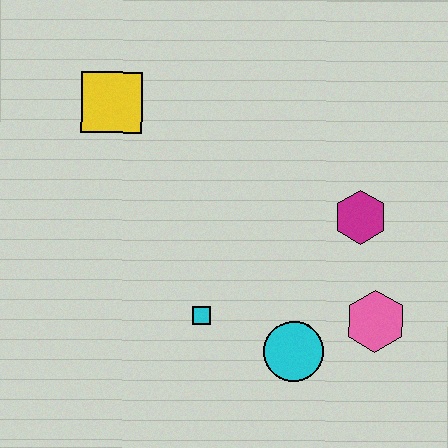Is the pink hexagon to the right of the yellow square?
Yes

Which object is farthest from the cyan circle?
The yellow square is farthest from the cyan circle.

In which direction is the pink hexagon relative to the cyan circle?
The pink hexagon is to the right of the cyan circle.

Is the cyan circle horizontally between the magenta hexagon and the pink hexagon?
No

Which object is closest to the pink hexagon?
The cyan circle is closest to the pink hexagon.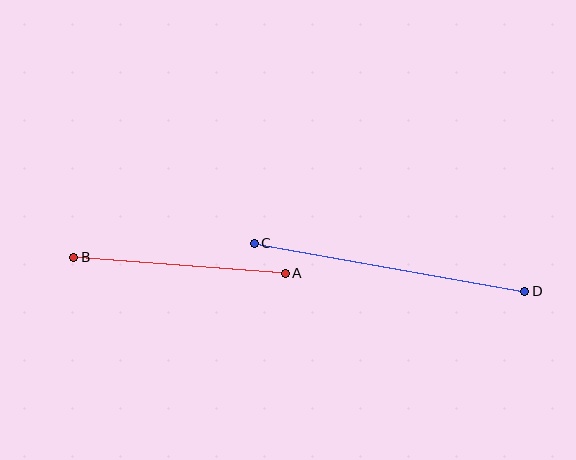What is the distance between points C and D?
The distance is approximately 275 pixels.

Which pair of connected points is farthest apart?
Points C and D are farthest apart.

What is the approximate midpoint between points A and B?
The midpoint is at approximately (180, 265) pixels.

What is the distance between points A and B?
The distance is approximately 212 pixels.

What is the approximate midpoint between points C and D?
The midpoint is at approximately (389, 267) pixels.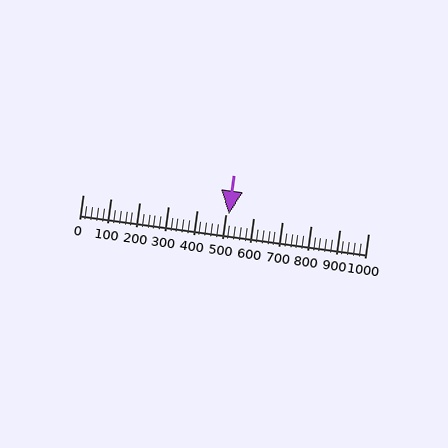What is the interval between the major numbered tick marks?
The major tick marks are spaced 100 units apart.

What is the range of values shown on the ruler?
The ruler shows values from 0 to 1000.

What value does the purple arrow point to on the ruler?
The purple arrow points to approximately 513.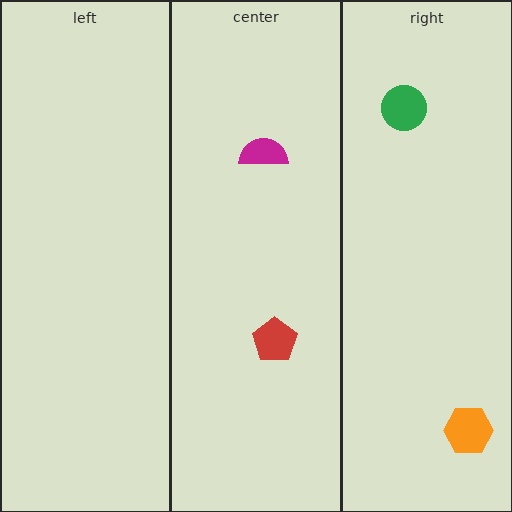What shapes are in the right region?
The green circle, the orange hexagon.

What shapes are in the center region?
The magenta semicircle, the red pentagon.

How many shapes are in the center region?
2.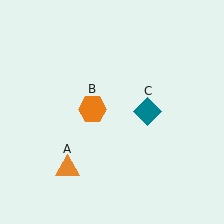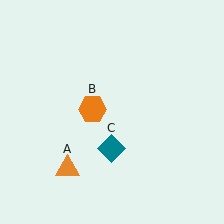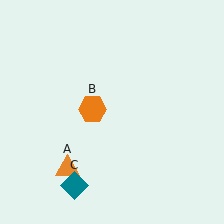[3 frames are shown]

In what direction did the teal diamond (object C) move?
The teal diamond (object C) moved down and to the left.